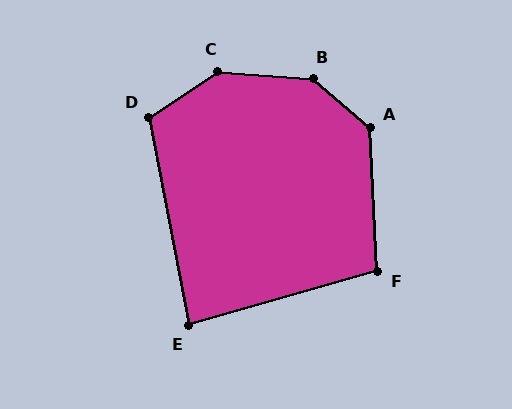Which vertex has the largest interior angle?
B, at approximately 144 degrees.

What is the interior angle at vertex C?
Approximately 142 degrees (obtuse).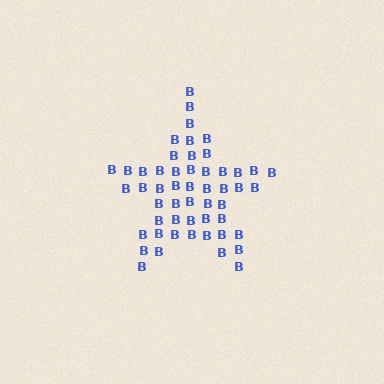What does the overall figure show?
The overall figure shows a star.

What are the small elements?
The small elements are letter B's.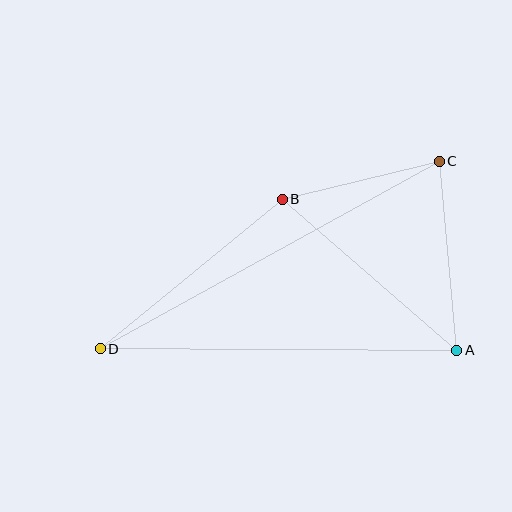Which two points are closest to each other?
Points B and C are closest to each other.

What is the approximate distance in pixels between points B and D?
The distance between B and D is approximately 235 pixels.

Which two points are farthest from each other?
Points C and D are farthest from each other.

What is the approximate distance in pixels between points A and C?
The distance between A and C is approximately 190 pixels.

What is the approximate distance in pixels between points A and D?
The distance between A and D is approximately 356 pixels.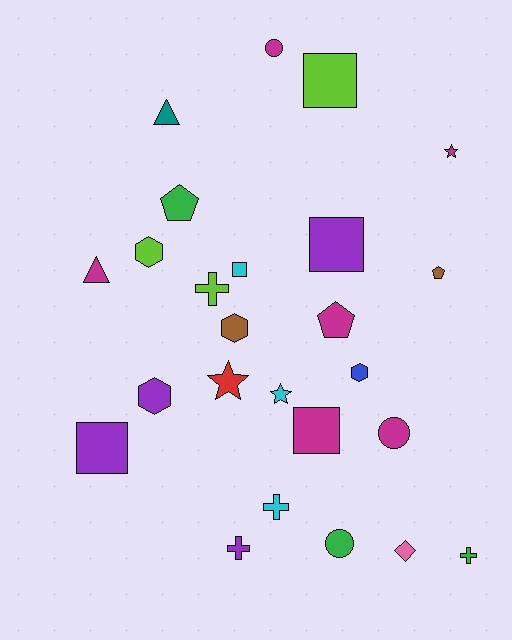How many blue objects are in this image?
There is 1 blue object.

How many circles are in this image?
There are 3 circles.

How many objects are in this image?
There are 25 objects.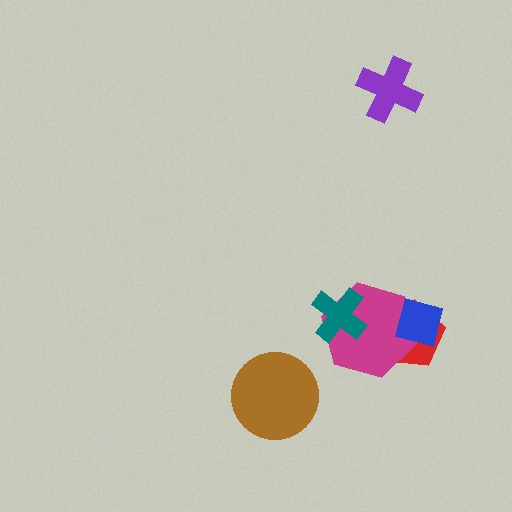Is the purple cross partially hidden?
No, no other shape covers it.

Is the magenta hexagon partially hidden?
Yes, it is partially covered by another shape.